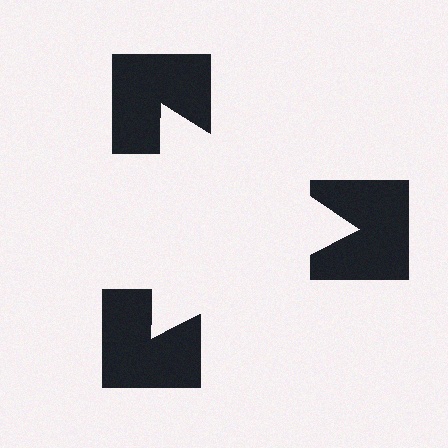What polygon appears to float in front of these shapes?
An illusory triangle — its edges are inferred from the aligned wedge cuts in the notched squares, not physically drawn.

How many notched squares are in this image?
There are 3 — one at each vertex of the illusory triangle.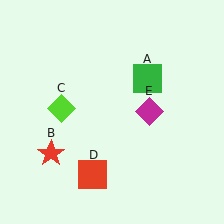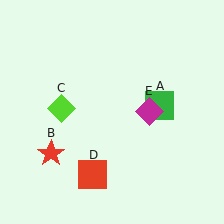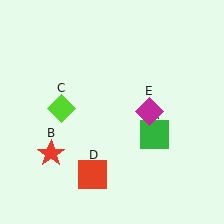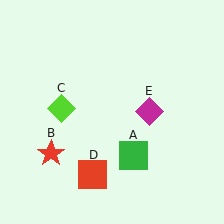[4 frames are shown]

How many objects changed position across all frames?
1 object changed position: green square (object A).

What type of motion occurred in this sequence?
The green square (object A) rotated clockwise around the center of the scene.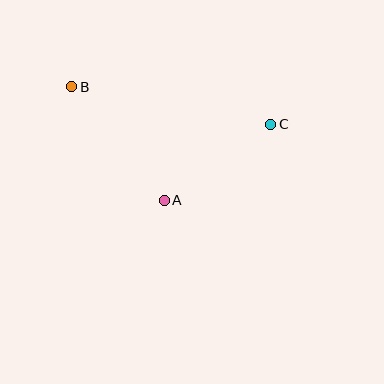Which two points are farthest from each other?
Points B and C are farthest from each other.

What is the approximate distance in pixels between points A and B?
The distance between A and B is approximately 146 pixels.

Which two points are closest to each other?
Points A and C are closest to each other.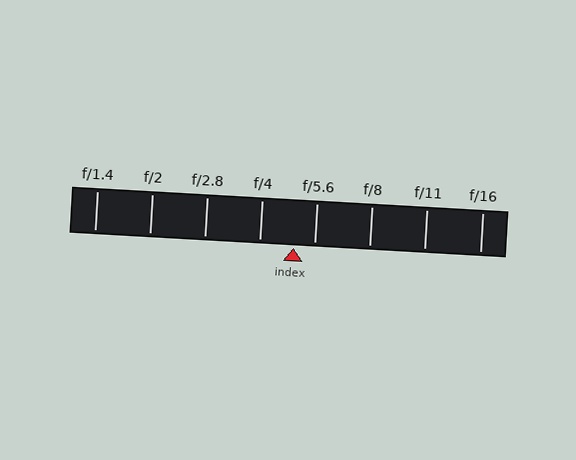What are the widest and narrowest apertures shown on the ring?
The widest aperture shown is f/1.4 and the narrowest is f/16.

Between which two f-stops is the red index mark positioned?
The index mark is between f/4 and f/5.6.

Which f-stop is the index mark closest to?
The index mark is closest to f/5.6.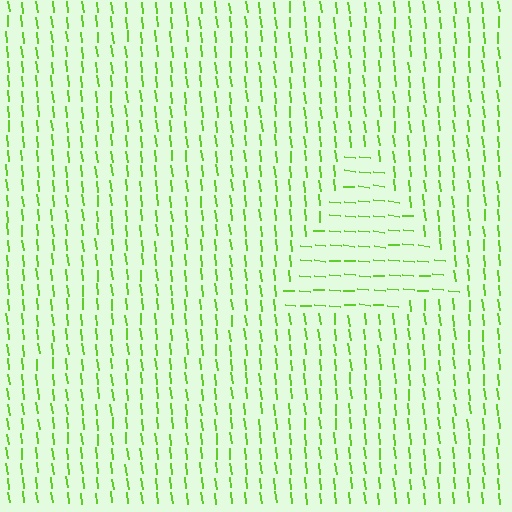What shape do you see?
I see a triangle.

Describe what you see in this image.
The image is filled with small lime line segments. A triangle region in the image has lines oriented differently from the surrounding lines, creating a visible texture boundary.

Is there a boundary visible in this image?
Yes, there is a texture boundary formed by a change in line orientation.